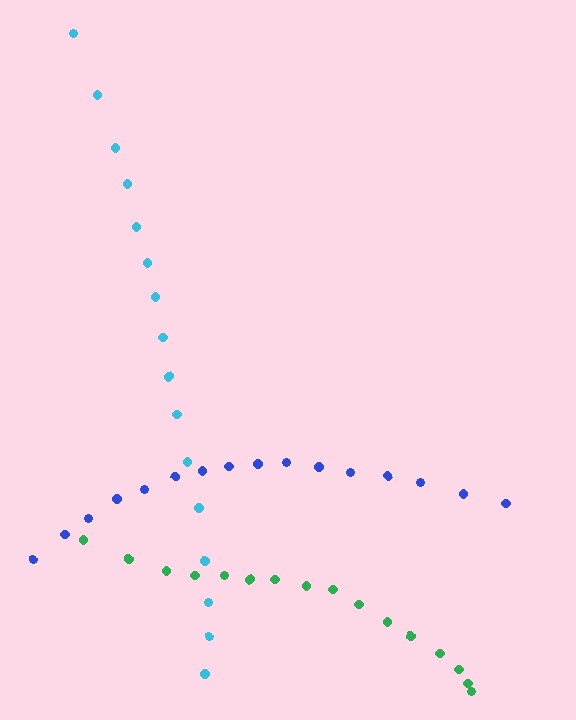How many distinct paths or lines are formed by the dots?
There are 3 distinct paths.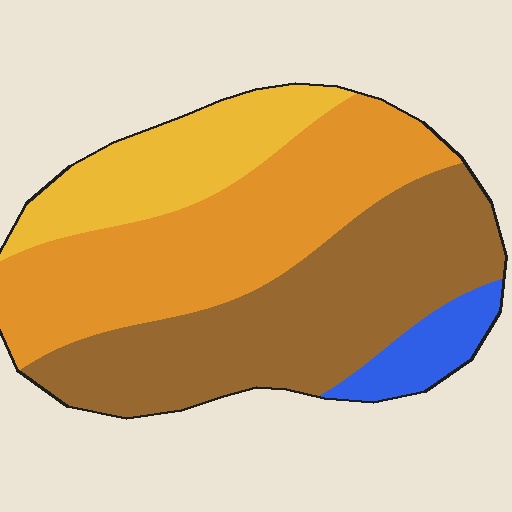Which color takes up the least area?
Blue, at roughly 5%.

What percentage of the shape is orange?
Orange takes up about three eighths (3/8) of the shape.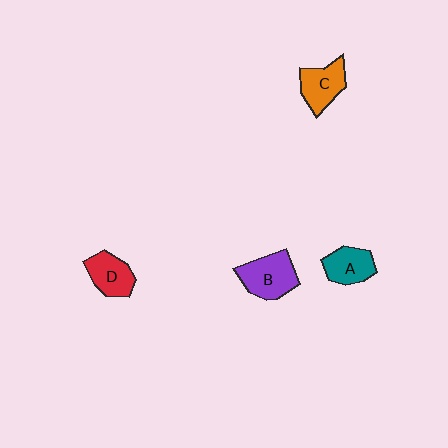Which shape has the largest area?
Shape B (purple).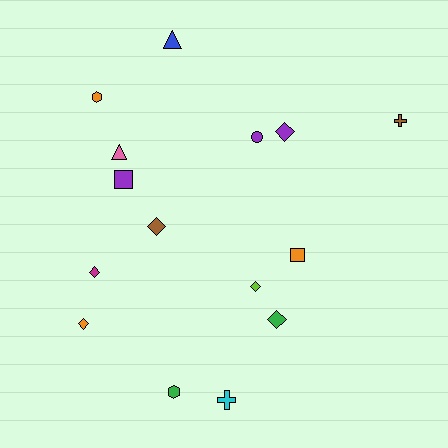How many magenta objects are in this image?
There is 1 magenta object.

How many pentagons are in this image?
There are no pentagons.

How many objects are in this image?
There are 15 objects.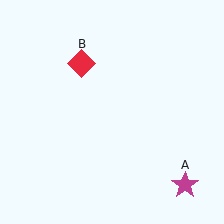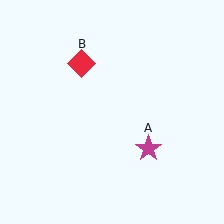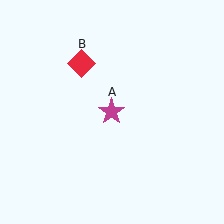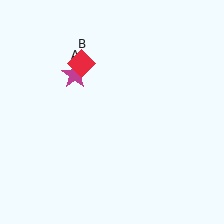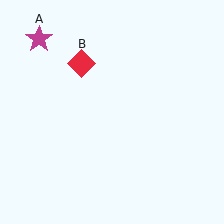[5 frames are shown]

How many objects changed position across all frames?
1 object changed position: magenta star (object A).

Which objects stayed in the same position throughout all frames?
Red diamond (object B) remained stationary.